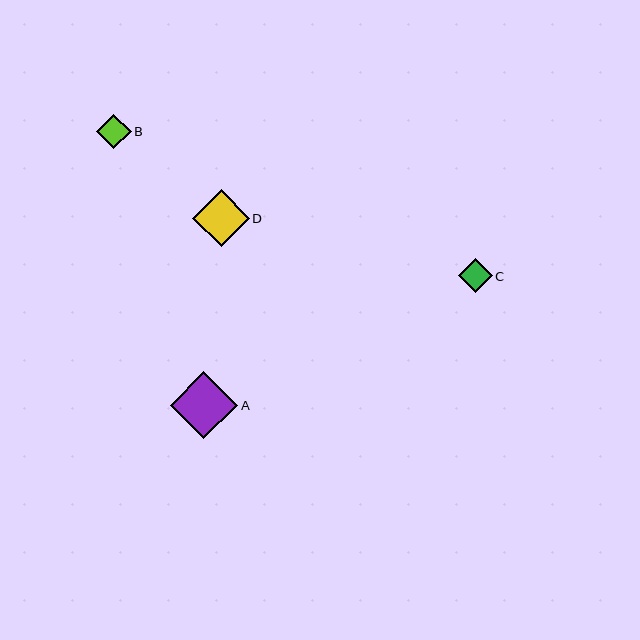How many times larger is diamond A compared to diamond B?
Diamond A is approximately 2.0 times the size of diamond B.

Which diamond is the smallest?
Diamond C is the smallest with a size of approximately 34 pixels.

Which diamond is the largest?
Diamond A is the largest with a size of approximately 68 pixels.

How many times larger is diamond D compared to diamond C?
Diamond D is approximately 1.7 times the size of diamond C.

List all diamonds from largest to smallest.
From largest to smallest: A, D, B, C.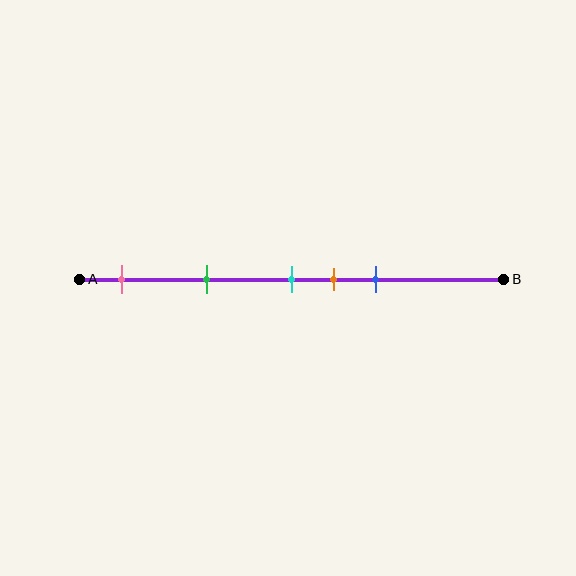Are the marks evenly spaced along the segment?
No, the marks are not evenly spaced.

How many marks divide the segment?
There are 5 marks dividing the segment.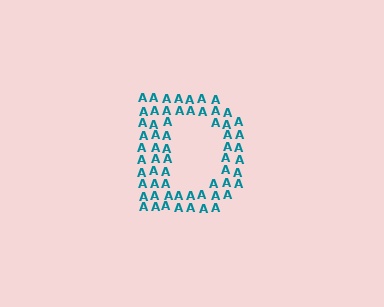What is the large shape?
The large shape is the letter D.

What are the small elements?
The small elements are letter A's.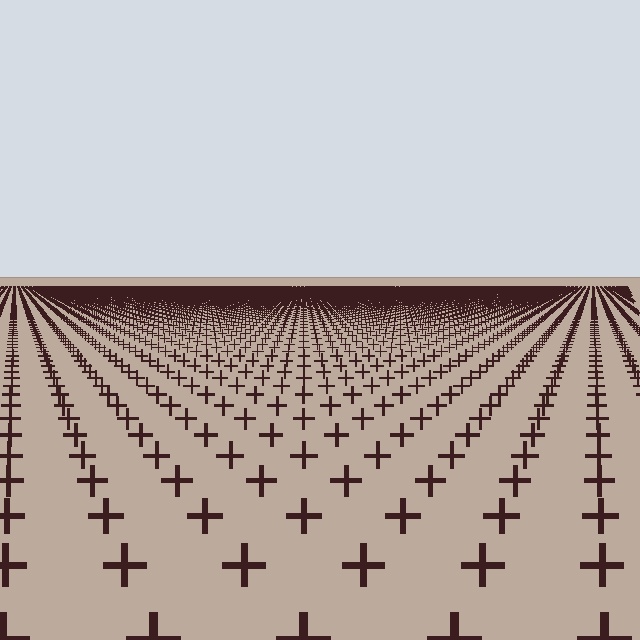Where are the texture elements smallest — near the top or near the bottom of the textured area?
Near the top.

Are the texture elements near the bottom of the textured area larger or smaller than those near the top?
Larger. Near the bottom, elements are closer to the viewer and appear at a bigger on-screen size.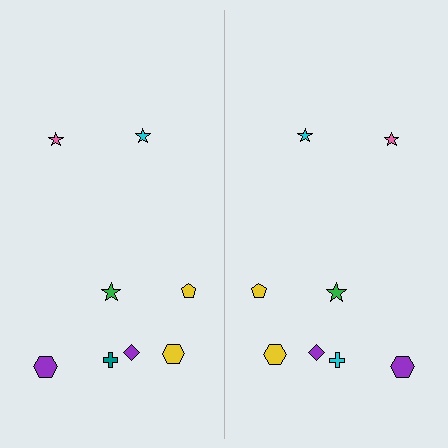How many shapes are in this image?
There are 16 shapes in this image.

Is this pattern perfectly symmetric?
No, the pattern is not perfectly symmetric. The cyan cross on the right side breaks the symmetry — its mirror counterpart is teal.